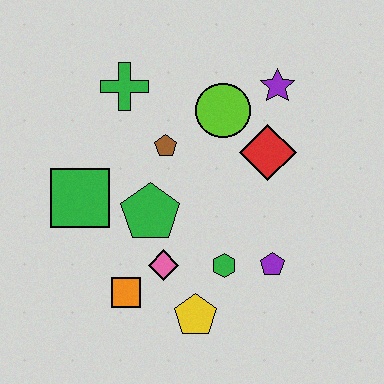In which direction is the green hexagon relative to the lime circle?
The green hexagon is below the lime circle.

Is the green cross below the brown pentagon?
No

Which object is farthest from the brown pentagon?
The yellow pentagon is farthest from the brown pentagon.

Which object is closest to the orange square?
The pink diamond is closest to the orange square.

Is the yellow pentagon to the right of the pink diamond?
Yes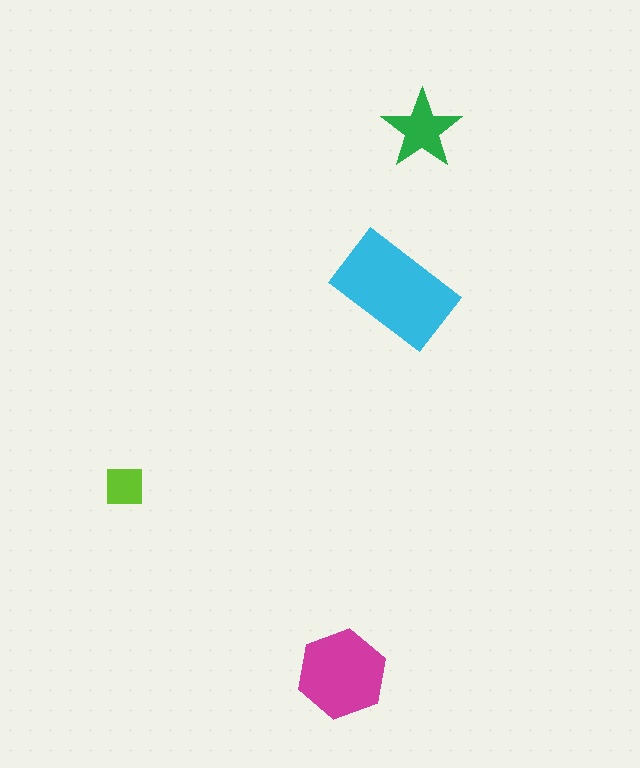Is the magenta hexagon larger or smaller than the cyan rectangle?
Smaller.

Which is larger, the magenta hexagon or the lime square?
The magenta hexagon.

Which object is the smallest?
The lime square.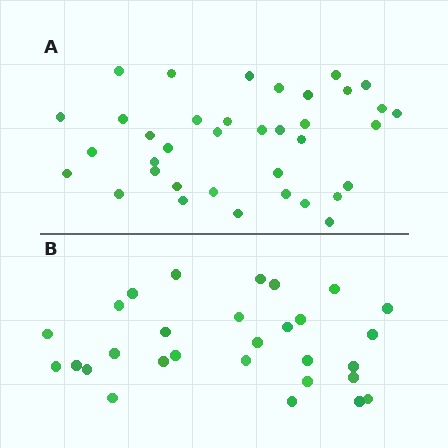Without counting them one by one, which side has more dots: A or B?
Region A (the top region) has more dots.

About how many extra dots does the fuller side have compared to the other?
Region A has roughly 8 or so more dots than region B.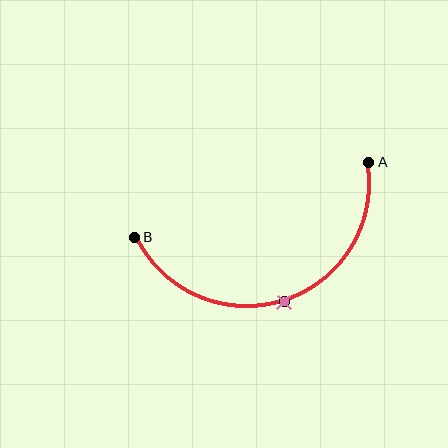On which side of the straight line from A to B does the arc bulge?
The arc bulges below the straight line connecting A and B.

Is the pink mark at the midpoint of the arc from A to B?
Yes. The pink mark lies on the arc at equal arc-length from both A and B — it is the arc midpoint.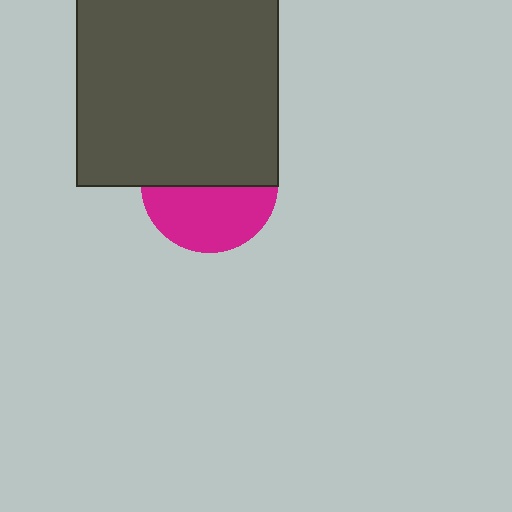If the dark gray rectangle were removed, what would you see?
You would see the complete magenta circle.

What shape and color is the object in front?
The object in front is a dark gray rectangle.